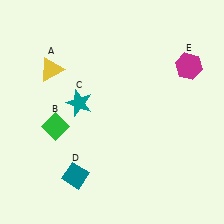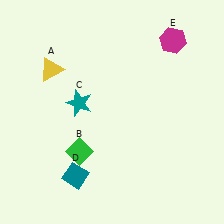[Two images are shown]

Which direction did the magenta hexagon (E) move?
The magenta hexagon (E) moved up.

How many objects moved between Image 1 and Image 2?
2 objects moved between the two images.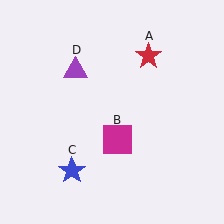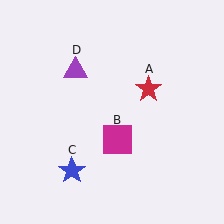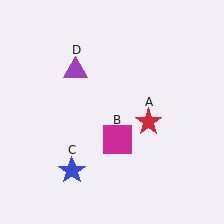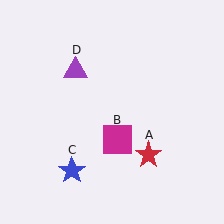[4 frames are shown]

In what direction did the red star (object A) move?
The red star (object A) moved down.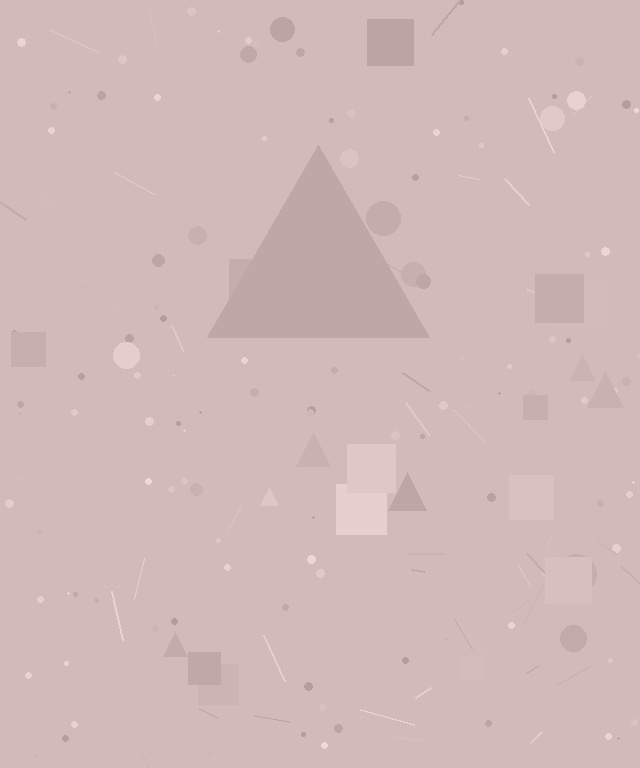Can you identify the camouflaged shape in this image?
The camouflaged shape is a triangle.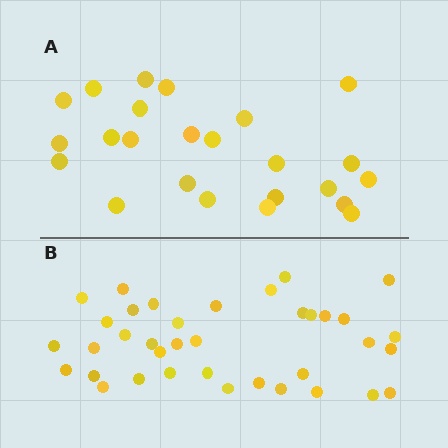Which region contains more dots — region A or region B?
Region B (the bottom region) has more dots.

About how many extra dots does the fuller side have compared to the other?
Region B has approximately 15 more dots than region A.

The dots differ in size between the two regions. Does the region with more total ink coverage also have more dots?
No. Region A has more total ink coverage because its dots are larger, but region B actually contains more individual dots. Total area can be misleading — the number of items is what matters here.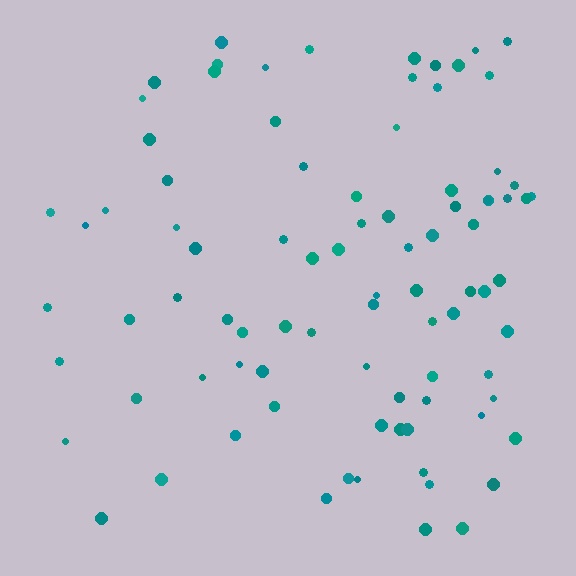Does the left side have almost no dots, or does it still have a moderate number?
Still a moderate number, just noticeably fewer than the right.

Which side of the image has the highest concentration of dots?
The right.